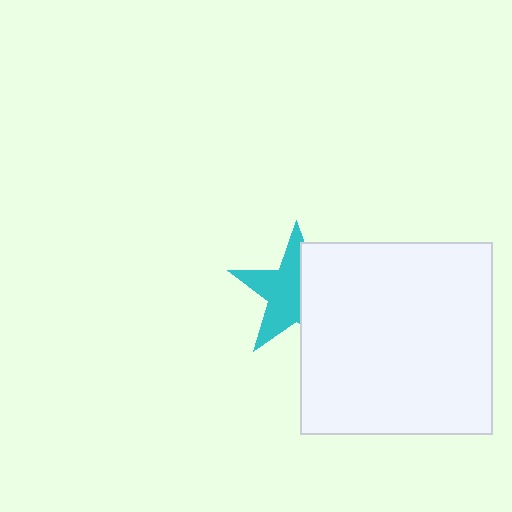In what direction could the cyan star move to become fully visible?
The cyan star could move left. That would shift it out from behind the white square entirely.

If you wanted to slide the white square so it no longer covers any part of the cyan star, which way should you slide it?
Slide it right — that is the most direct way to separate the two shapes.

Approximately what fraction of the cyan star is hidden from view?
Roughly 45% of the cyan star is hidden behind the white square.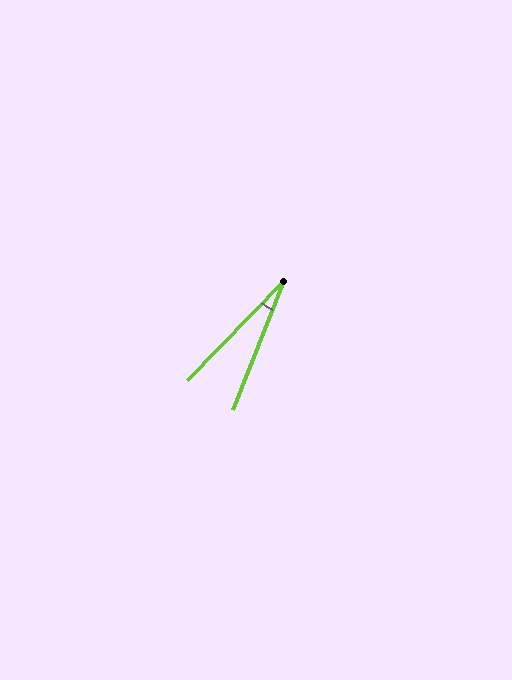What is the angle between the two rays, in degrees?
Approximately 22 degrees.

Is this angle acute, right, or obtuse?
It is acute.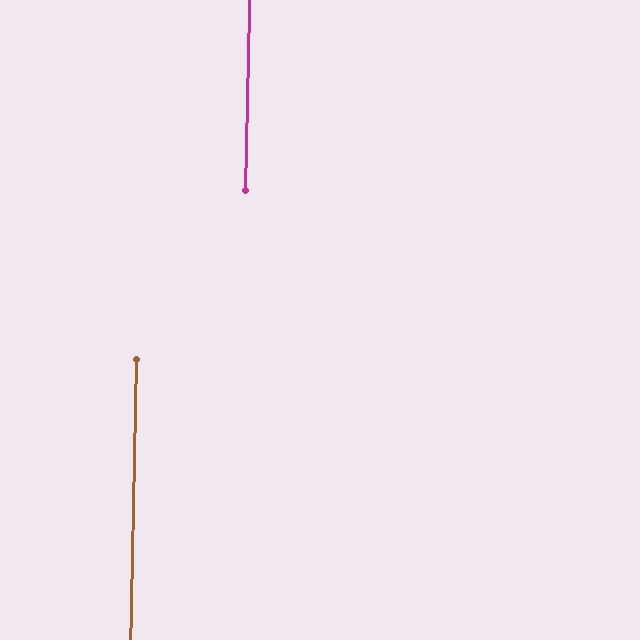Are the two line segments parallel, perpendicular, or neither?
Parallel — their directions differ by only 0.0°.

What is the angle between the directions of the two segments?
Approximately 0 degrees.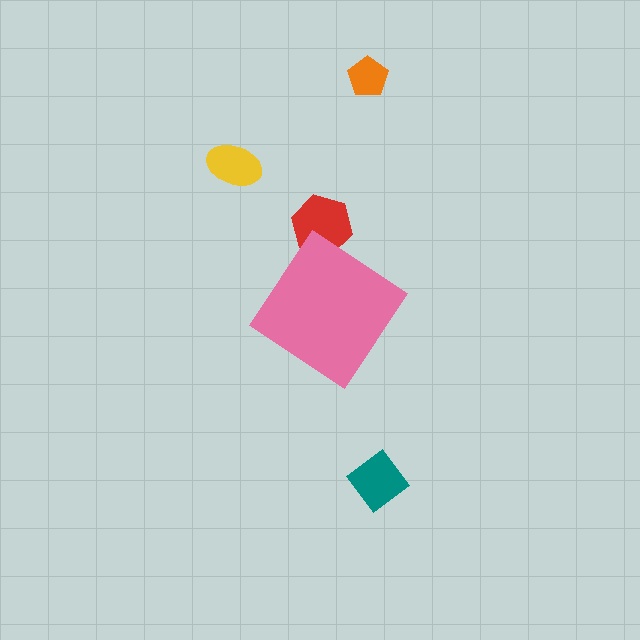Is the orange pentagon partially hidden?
No, the orange pentagon is fully visible.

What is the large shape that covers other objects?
A pink diamond.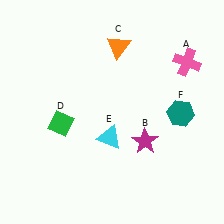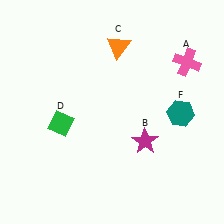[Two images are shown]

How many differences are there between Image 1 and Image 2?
There is 1 difference between the two images.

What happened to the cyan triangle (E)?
The cyan triangle (E) was removed in Image 2. It was in the bottom-left area of Image 1.